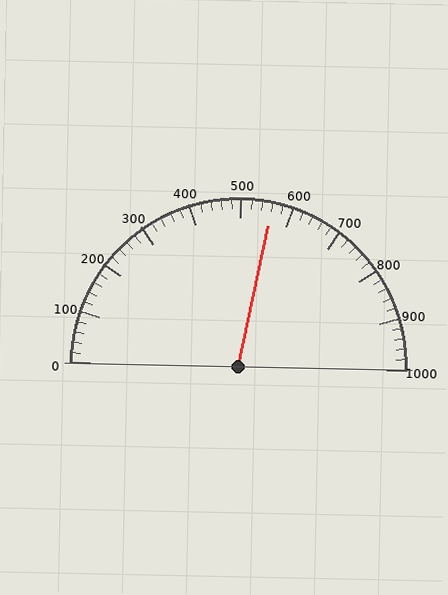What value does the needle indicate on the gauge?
The needle indicates approximately 560.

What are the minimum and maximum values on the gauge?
The gauge ranges from 0 to 1000.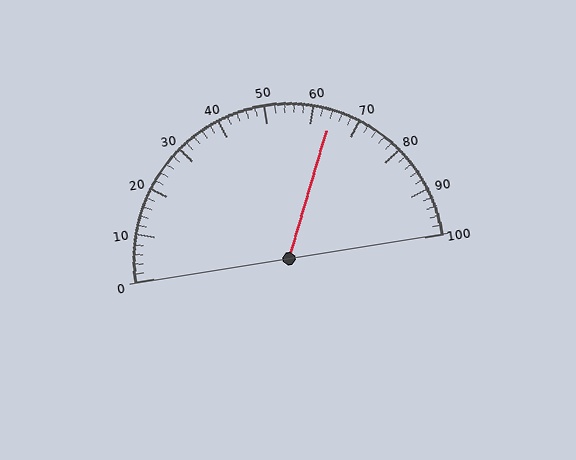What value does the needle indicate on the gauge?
The needle indicates approximately 64.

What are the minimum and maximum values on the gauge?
The gauge ranges from 0 to 100.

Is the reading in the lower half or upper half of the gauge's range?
The reading is in the upper half of the range (0 to 100).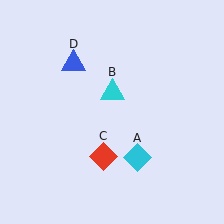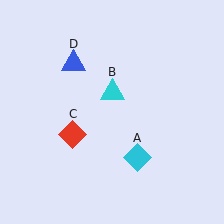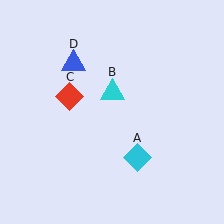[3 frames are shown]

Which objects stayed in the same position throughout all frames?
Cyan diamond (object A) and cyan triangle (object B) and blue triangle (object D) remained stationary.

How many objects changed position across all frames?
1 object changed position: red diamond (object C).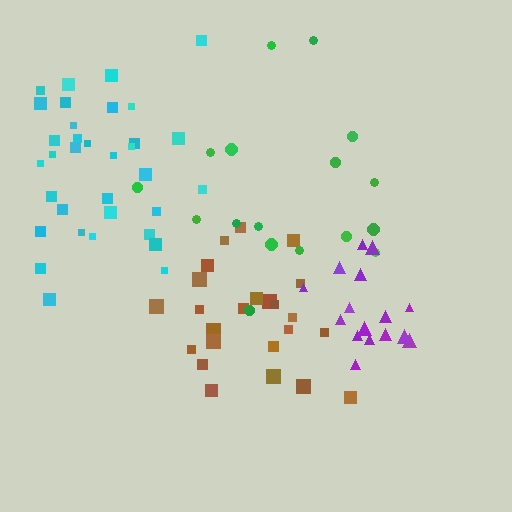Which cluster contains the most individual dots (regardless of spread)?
Cyan (35).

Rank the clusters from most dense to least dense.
purple, cyan, brown, green.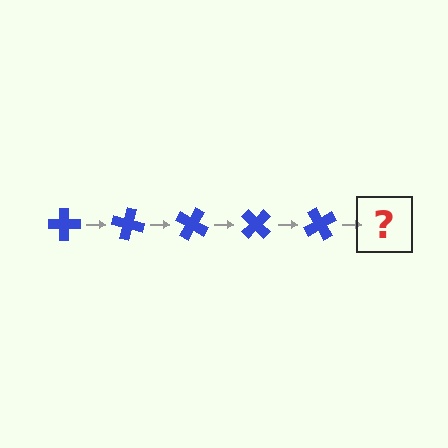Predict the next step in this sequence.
The next step is a blue cross rotated 75 degrees.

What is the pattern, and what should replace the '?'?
The pattern is that the cross rotates 15 degrees each step. The '?' should be a blue cross rotated 75 degrees.